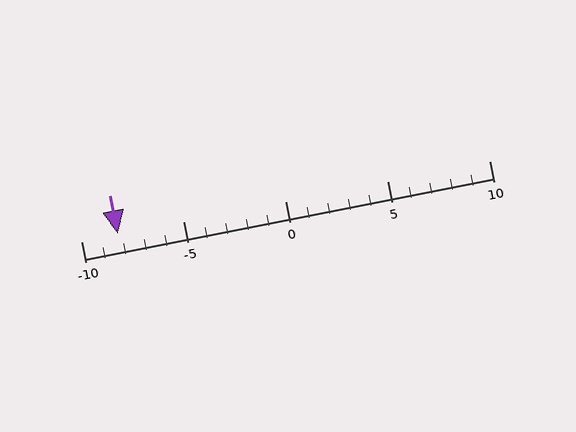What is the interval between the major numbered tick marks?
The major tick marks are spaced 5 units apart.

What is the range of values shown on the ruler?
The ruler shows values from -10 to 10.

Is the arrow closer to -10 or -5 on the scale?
The arrow is closer to -10.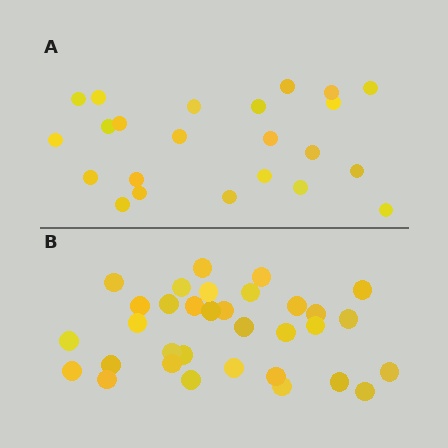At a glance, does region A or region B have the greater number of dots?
Region B (the bottom region) has more dots.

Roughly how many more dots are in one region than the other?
Region B has roughly 10 or so more dots than region A.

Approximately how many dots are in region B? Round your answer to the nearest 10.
About 30 dots. (The exact count is 33, which rounds to 30.)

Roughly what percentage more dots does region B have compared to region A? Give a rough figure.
About 45% more.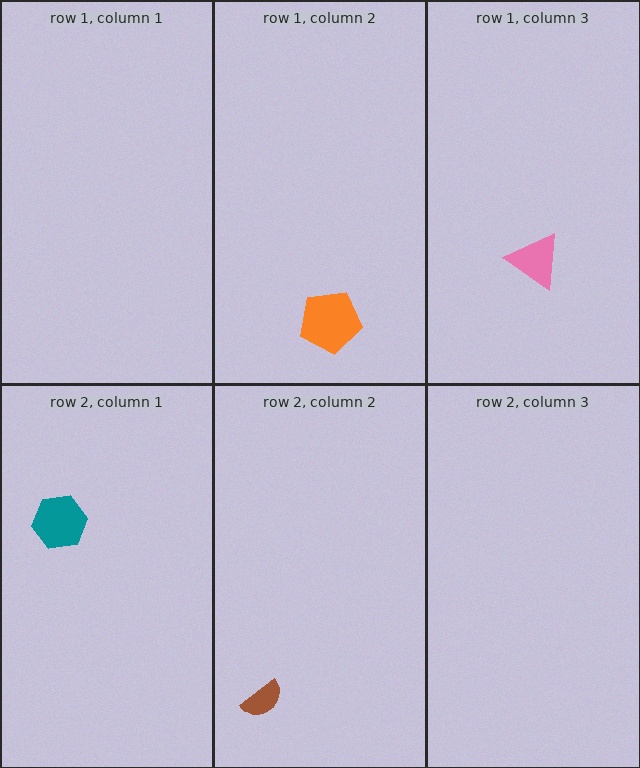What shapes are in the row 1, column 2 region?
The orange pentagon.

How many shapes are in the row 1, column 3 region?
1.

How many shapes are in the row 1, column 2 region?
1.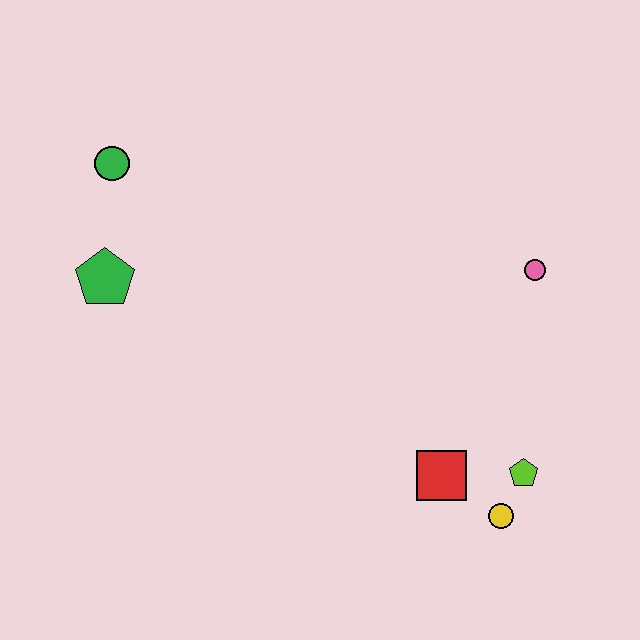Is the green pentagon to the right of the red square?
No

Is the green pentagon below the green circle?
Yes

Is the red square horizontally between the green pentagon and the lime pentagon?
Yes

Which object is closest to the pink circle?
The lime pentagon is closest to the pink circle.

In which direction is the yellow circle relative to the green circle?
The yellow circle is to the right of the green circle.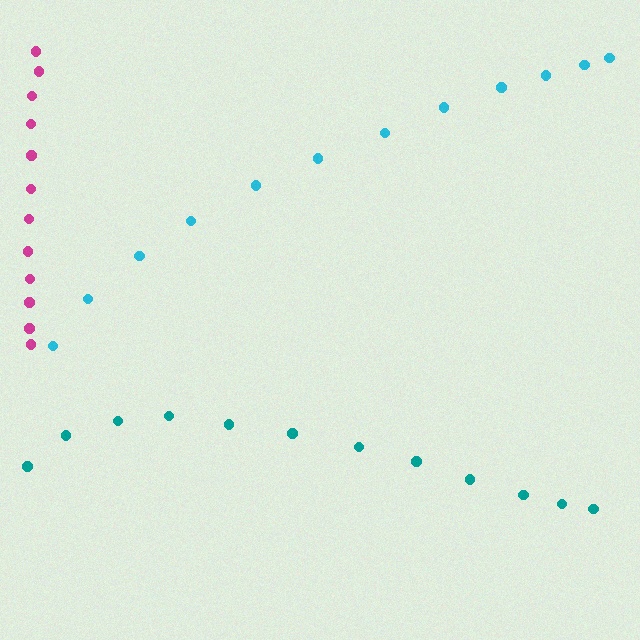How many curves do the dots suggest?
There are 3 distinct paths.